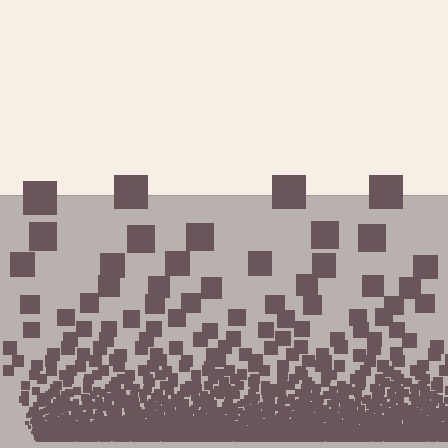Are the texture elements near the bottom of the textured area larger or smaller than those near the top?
Smaller. The gradient is inverted — elements near the bottom are smaller and denser.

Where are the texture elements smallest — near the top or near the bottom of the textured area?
Near the bottom.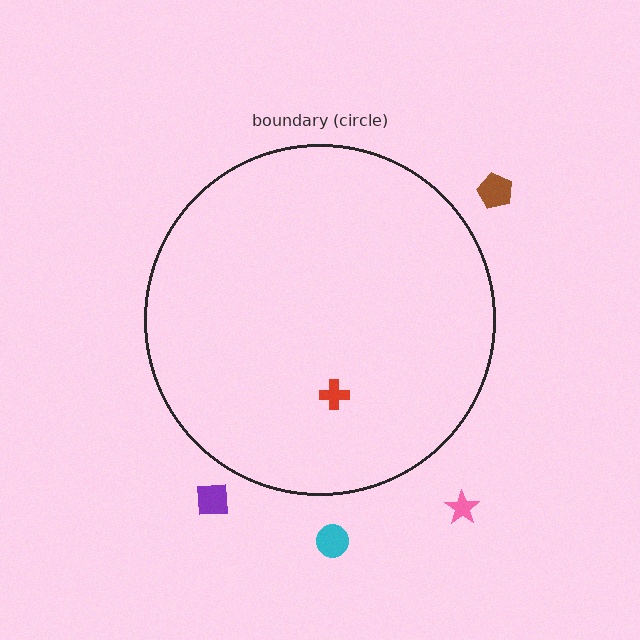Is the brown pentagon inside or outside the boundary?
Outside.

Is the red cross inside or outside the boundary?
Inside.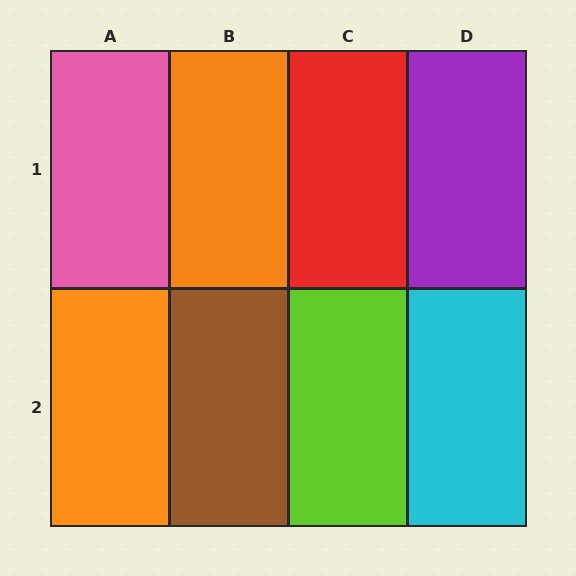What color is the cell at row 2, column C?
Lime.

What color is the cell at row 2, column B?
Brown.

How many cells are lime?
1 cell is lime.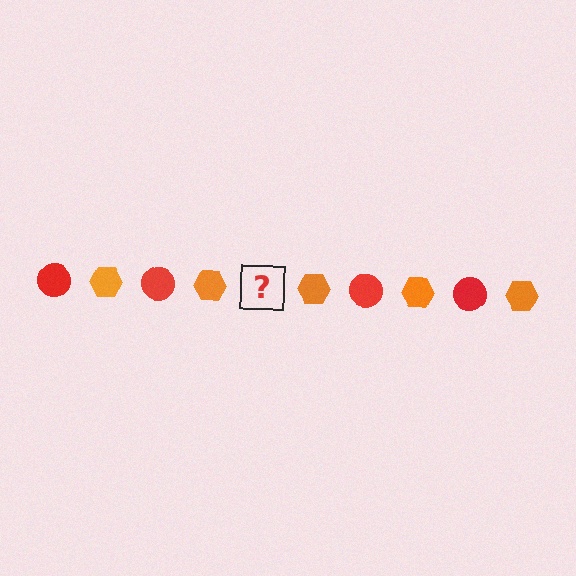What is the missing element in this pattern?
The missing element is a red circle.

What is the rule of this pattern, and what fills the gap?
The rule is that the pattern alternates between red circle and orange hexagon. The gap should be filled with a red circle.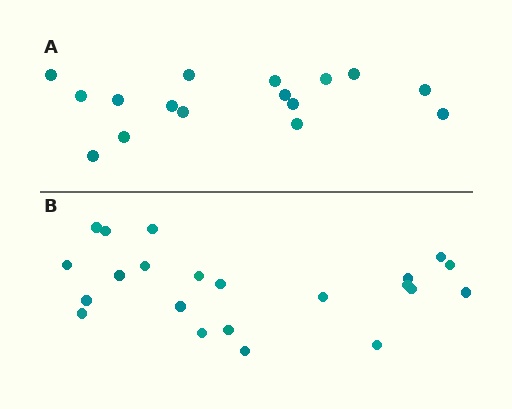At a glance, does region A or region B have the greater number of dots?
Region B (the bottom region) has more dots.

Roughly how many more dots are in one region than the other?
Region B has about 6 more dots than region A.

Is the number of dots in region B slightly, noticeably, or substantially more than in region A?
Region B has noticeably more, but not dramatically so. The ratio is roughly 1.4 to 1.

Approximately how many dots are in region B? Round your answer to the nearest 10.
About 20 dots. (The exact count is 22, which rounds to 20.)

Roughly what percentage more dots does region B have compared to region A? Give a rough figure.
About 40% more.